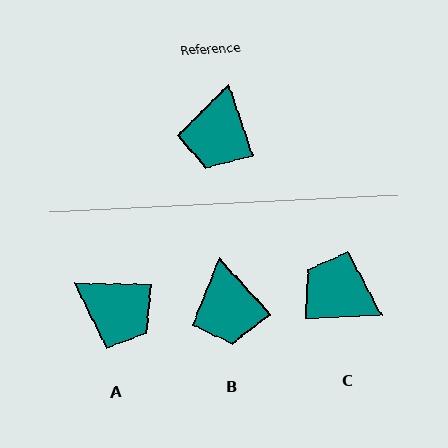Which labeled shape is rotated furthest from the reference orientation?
C, about 108 degrees away.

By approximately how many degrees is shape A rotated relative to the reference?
Approximately 70 degrees counter-clockwise.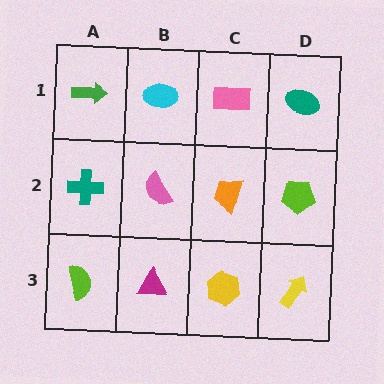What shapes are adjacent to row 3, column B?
A pink semicircle (row 2, column B), a lime semicircle (row 3, column A), a yellow hexagon (row 3, column C).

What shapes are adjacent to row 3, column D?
A lime pentagon (row 2, column D), a yellow hexagon (row 3, column C).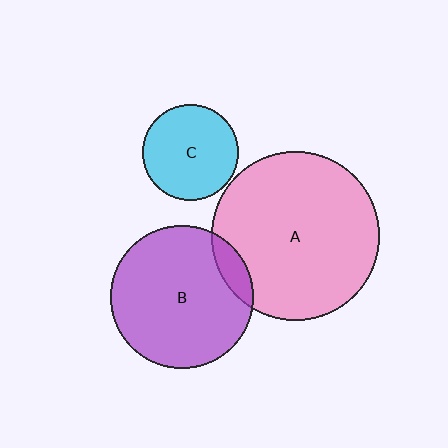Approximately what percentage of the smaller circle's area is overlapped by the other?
Approximately 10%.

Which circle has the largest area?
Circle A (pink).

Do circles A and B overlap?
Yes.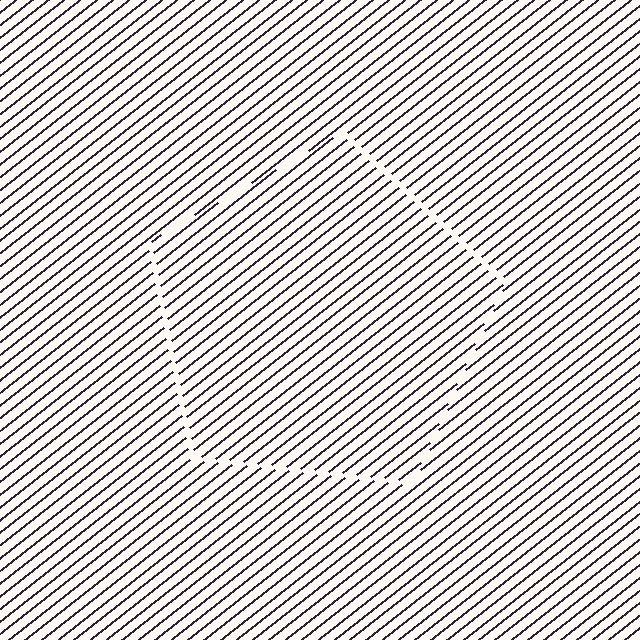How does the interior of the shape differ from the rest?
The interior of the shape contains the same grating, shifted by half a period — the contour is defined by the phase discontinuity where line-ends from the inner and outer gratings abut.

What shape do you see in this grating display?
An illusory pentagon. The interior of the shape contains the same grating, shifted by half a period — the contour is defined by the phase discontinuity where line-ends from the inner and outer gratings abut.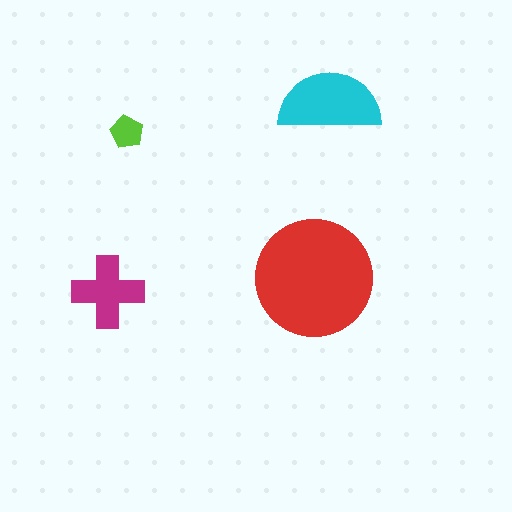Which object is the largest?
The red circle.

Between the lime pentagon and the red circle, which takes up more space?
The red circle.